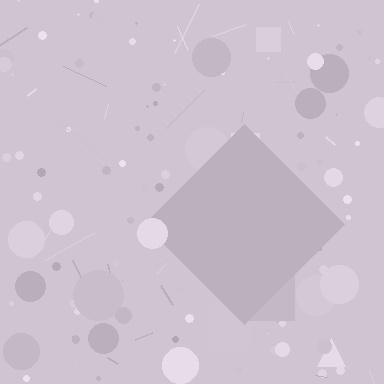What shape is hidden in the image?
A diamond is hidden in the image.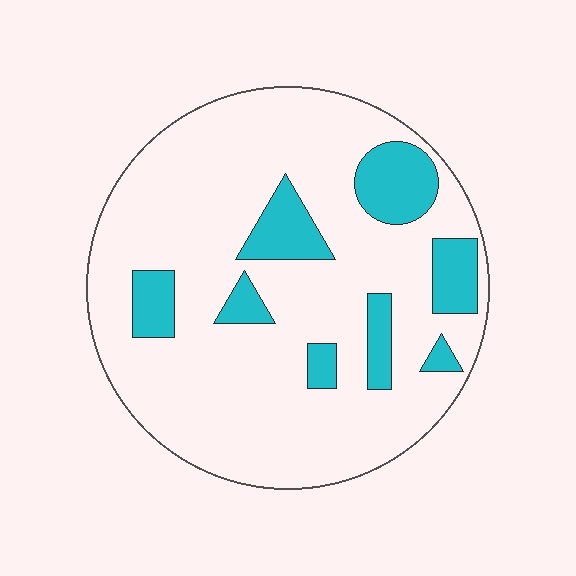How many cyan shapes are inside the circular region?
8.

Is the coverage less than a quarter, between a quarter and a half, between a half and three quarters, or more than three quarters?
Less than a quarter.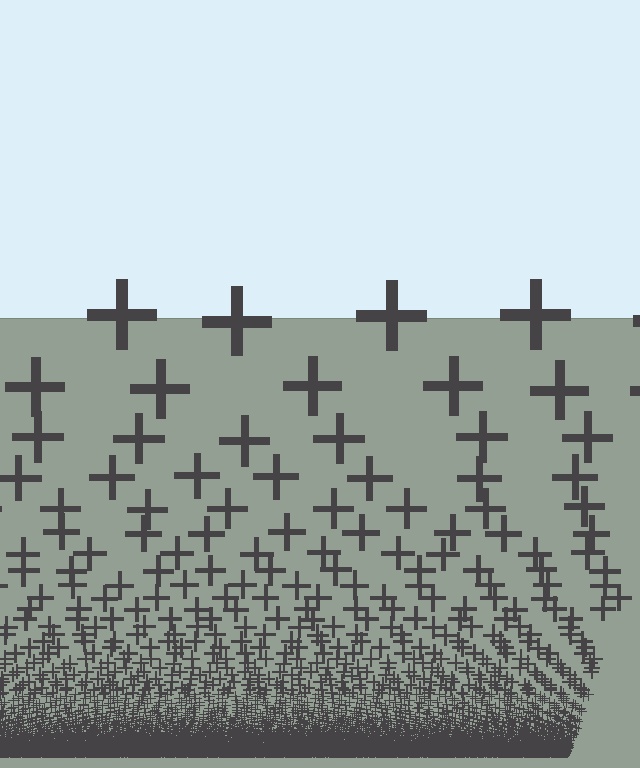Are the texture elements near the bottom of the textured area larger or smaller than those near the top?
Smaller. The gradient is inverted — elements near the bottom are smaller and denser.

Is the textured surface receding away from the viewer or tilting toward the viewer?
The surface appears to tilt toward the viewer. Texture elements get larger and sparser toward the top.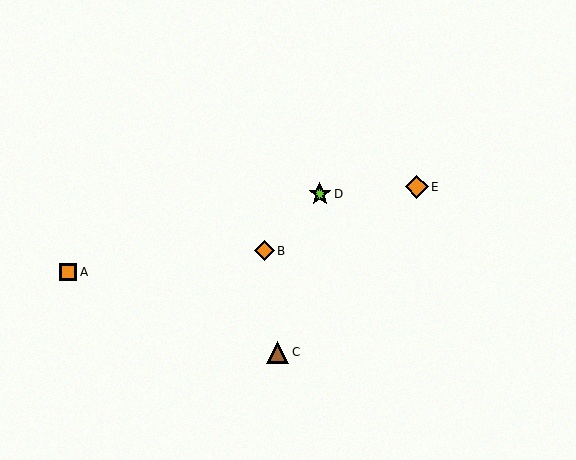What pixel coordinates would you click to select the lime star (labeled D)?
Click at (320, 194) to select the lime star D.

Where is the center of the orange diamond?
The center of the orange diamond is at (264, 251).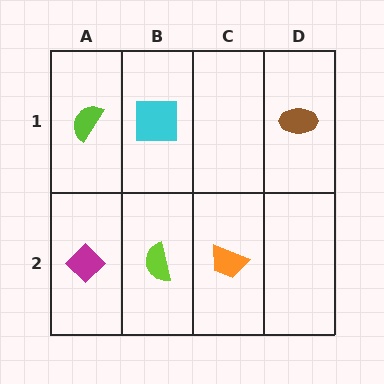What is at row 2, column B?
A lime semicircle.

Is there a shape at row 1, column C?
No, that cell is empty.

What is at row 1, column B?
A cyan square.